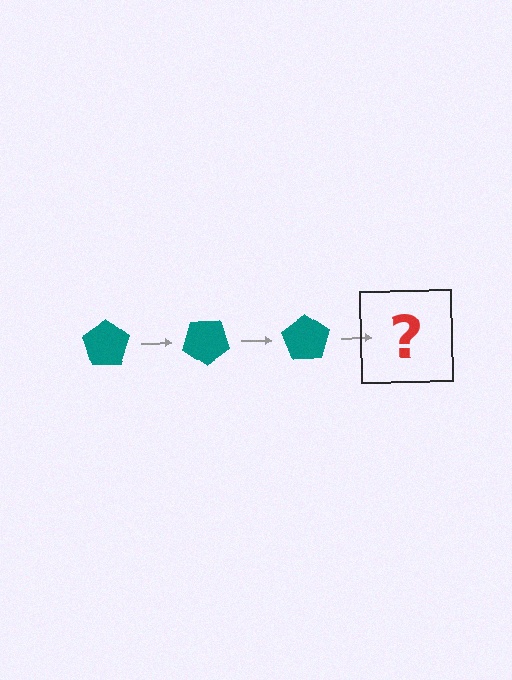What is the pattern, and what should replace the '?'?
The pattern is that the pentagon rotates 35 degrees each step. The '?' should be a teal pentagon rotated 105 degrees.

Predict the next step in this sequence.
The next step is a teal pentagon rotated 105 degrees.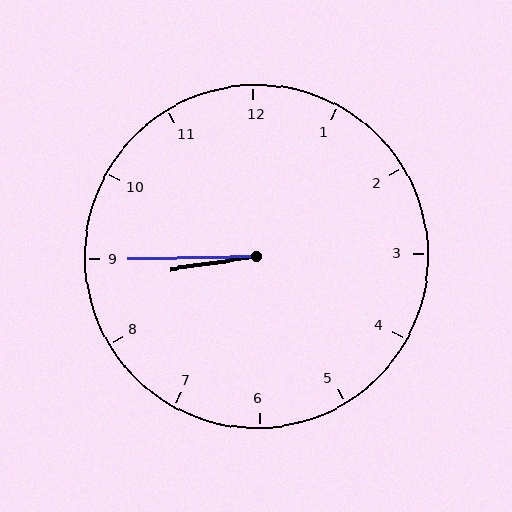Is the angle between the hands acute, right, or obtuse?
It is acute.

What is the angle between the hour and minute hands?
Approximately 8 degrees.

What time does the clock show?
8:45.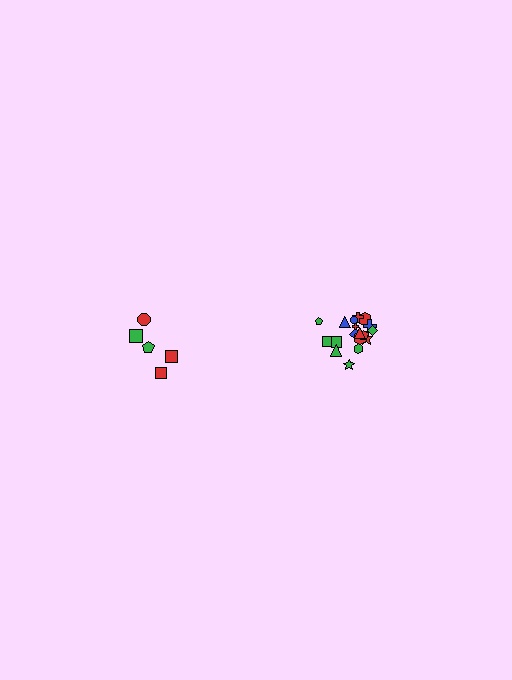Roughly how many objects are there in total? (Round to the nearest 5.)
Roughly 25 objects in total.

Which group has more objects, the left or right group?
The right group.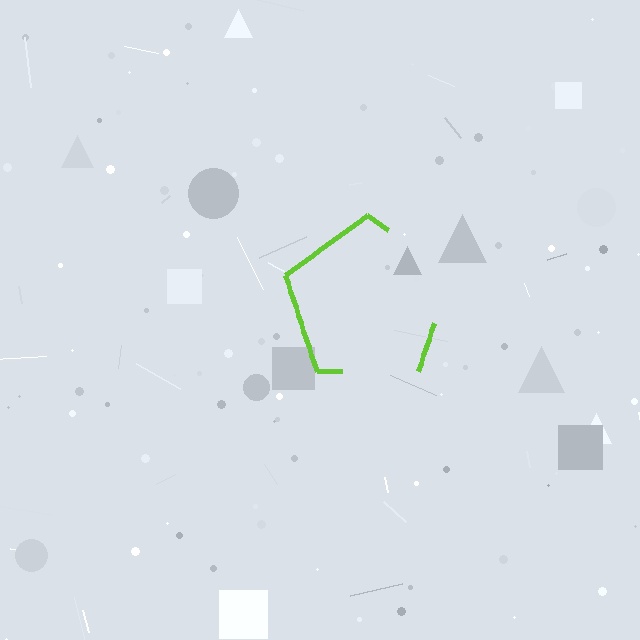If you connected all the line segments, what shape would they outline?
They would outline a pentagon.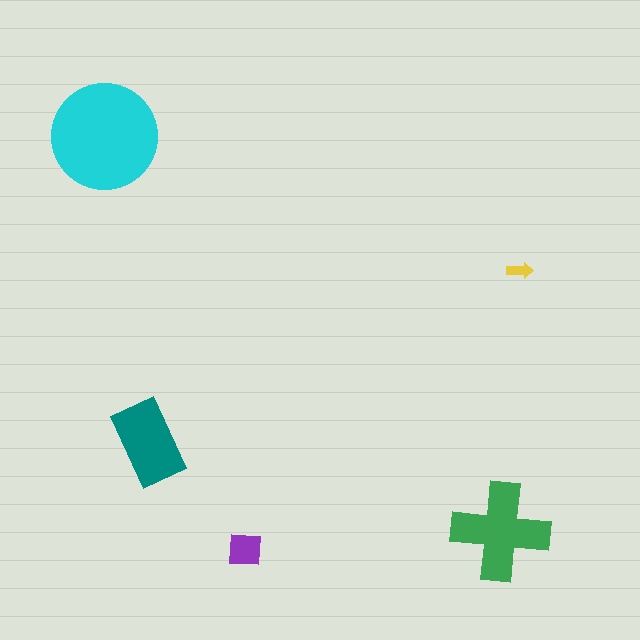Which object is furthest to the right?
The yellow arrow is rightmost.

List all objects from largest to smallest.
The cyan circle, the green cross, the teal rectangle, the purple square, the yellow arrow.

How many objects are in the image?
There are 5 objects in the image.